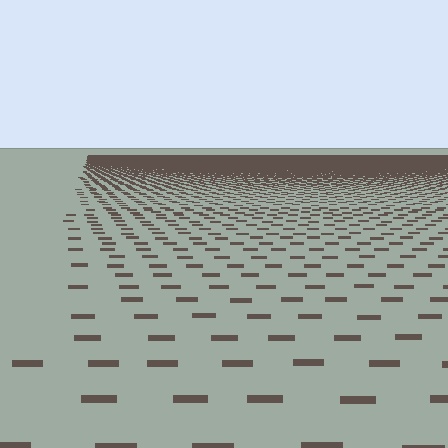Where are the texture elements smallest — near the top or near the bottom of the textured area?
Near the top.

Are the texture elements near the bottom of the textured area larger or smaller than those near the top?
Larger. Near the bottom, elements are closer to the viewer and appear at a bigger on-screen size.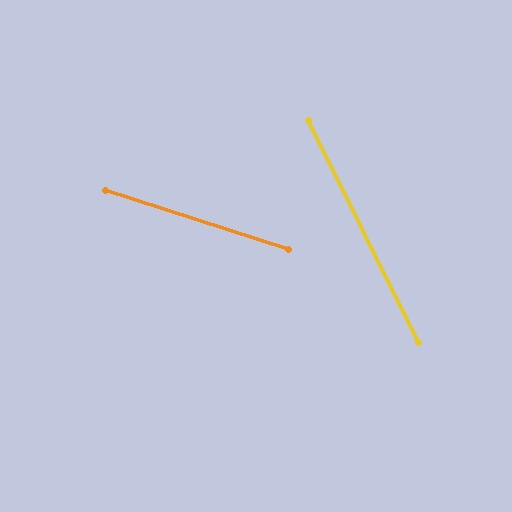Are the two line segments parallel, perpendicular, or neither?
Neither parallel nor perpendicular — they differ by about 46°.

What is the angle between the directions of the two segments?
Approximately 46 degrees.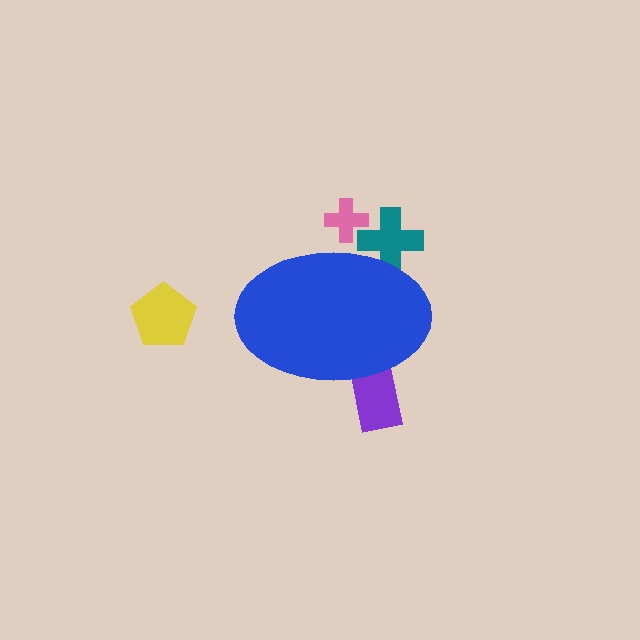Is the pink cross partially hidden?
Yes, the pink cross is partially hidden behind the blue ellipse.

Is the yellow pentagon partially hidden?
No, the yellow pentagon is fully visible.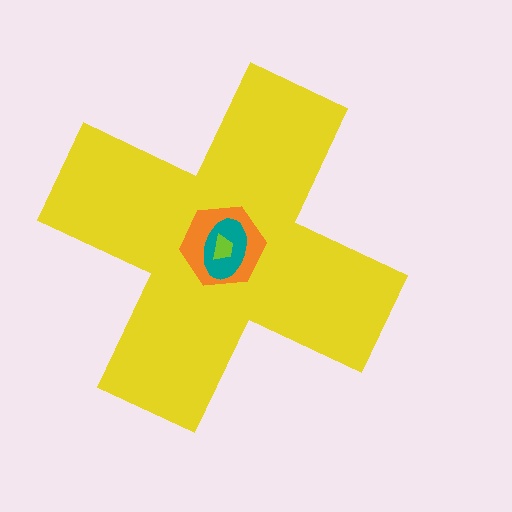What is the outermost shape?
The yellow cross.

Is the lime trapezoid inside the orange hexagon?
Yes.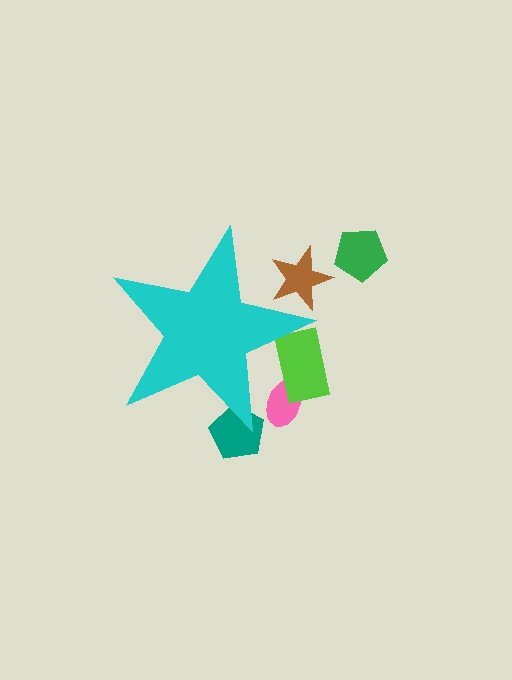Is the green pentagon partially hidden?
No, the green pentagon is fully visible.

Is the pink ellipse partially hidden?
Yes, the pink ellipse is partially hidden behind the cyan star.